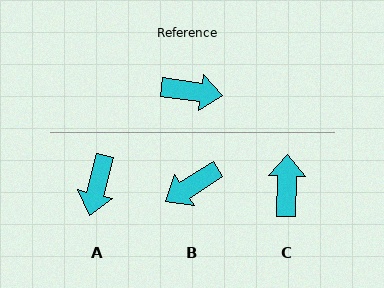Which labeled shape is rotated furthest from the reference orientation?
B, about 140 degrees away.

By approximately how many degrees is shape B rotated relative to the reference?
Approximately 140 degrees clockwise.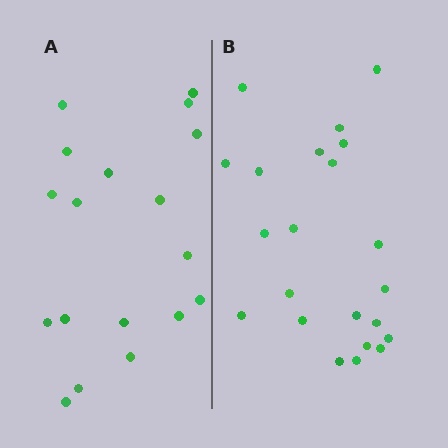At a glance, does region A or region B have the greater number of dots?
Region B (the right region) has more dots.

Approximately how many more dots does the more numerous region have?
Region B has about 4 more dots than region A.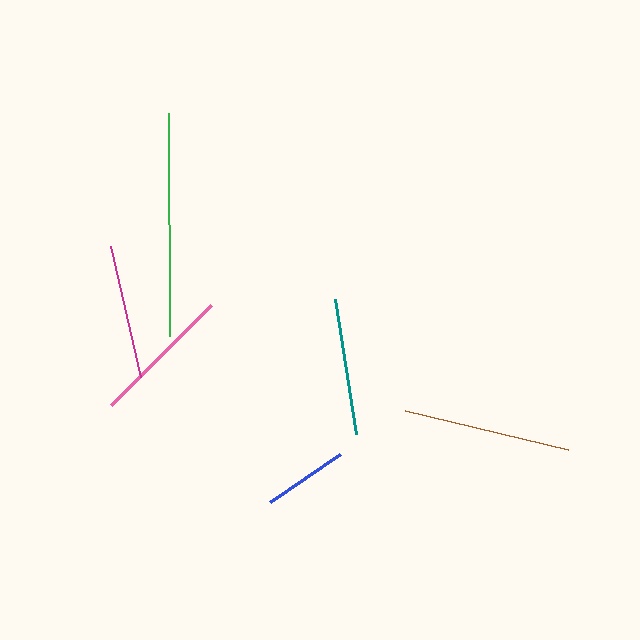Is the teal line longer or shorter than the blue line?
The teal line is longer than the blue line.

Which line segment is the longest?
The green line is the longest at approximately 224 pixels.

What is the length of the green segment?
The green segment is approximately 224 pixels long.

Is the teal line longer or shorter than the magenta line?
The teal line is longer than the magenta line.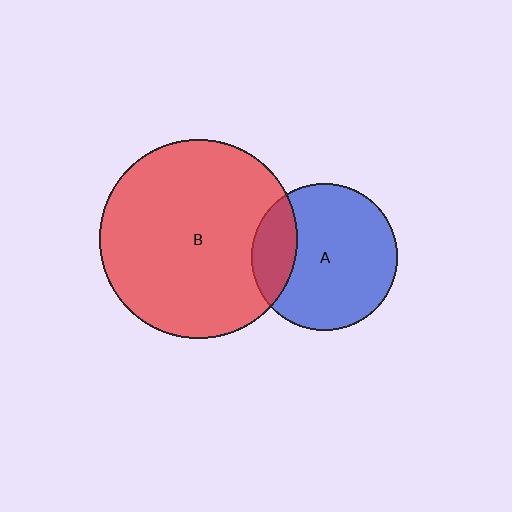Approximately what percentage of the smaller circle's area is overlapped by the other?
Approximately 20%.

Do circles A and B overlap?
Yes.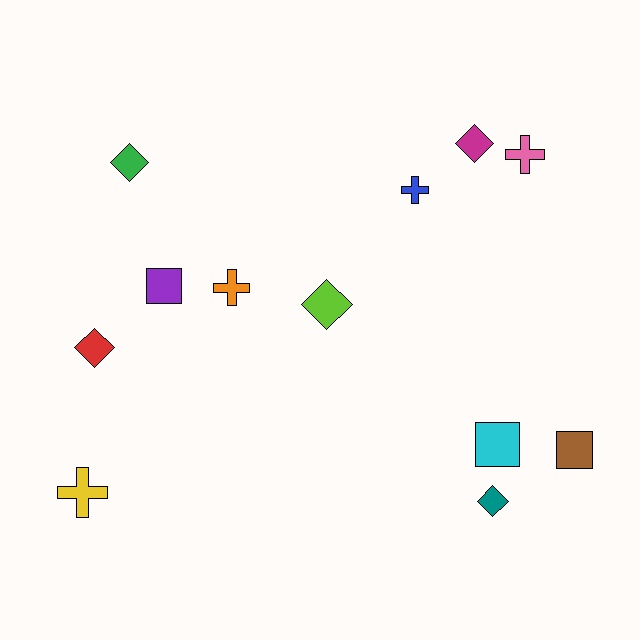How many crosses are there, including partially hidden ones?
There are 4 crosses.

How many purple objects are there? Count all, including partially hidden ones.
There is 1 purple object.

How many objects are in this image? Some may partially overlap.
There are 12 objects.